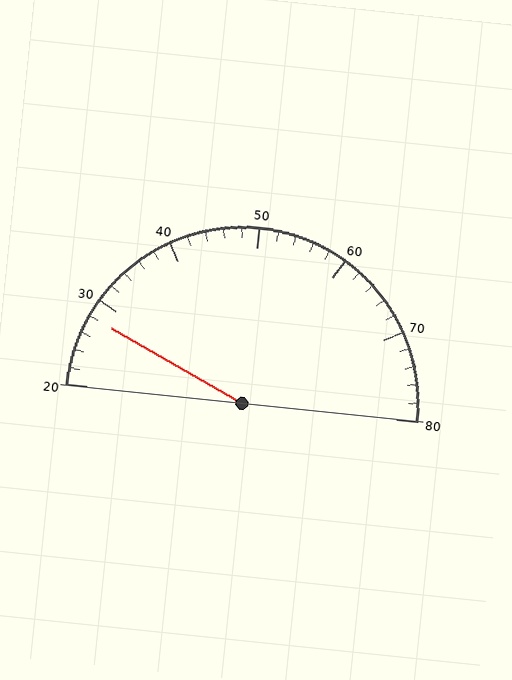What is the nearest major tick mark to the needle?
The nearest major tick mark is 30.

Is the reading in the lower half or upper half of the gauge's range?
The reading is in the lower half of the range (20 to 80).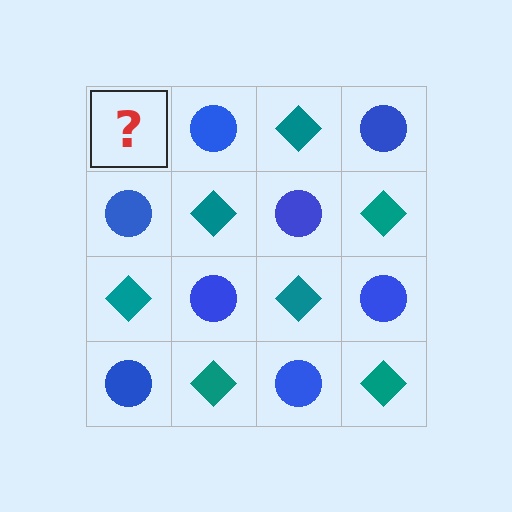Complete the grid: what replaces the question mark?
The question mark should be replaced with a teal diamond.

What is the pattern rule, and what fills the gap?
The rule is that it alternates teal diamond and blue circle in a checkerboard pattern. The gap should be filled with a teal diamond.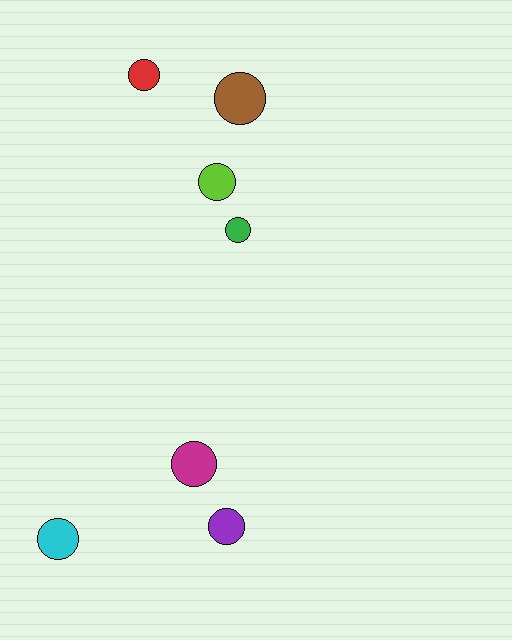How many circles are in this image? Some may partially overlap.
There are 7 circles.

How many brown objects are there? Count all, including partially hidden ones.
There is 1 brown object.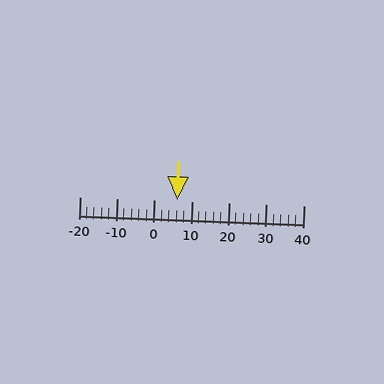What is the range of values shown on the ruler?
The ruler shows values from -20 to 40.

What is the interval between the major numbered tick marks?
The major tick marks are spaced 10 units apart.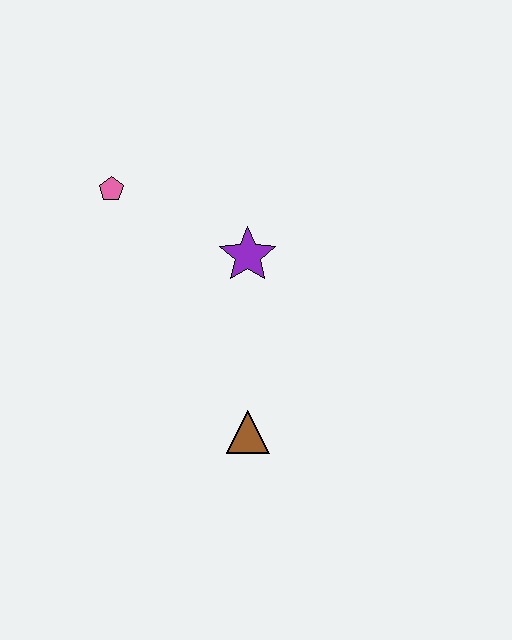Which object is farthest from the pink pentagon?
The brown triangle is farthest from the pink pentagon.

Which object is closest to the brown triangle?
The purple star is closest to the brown triangle.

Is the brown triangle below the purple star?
Yes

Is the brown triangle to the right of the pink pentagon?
Yes